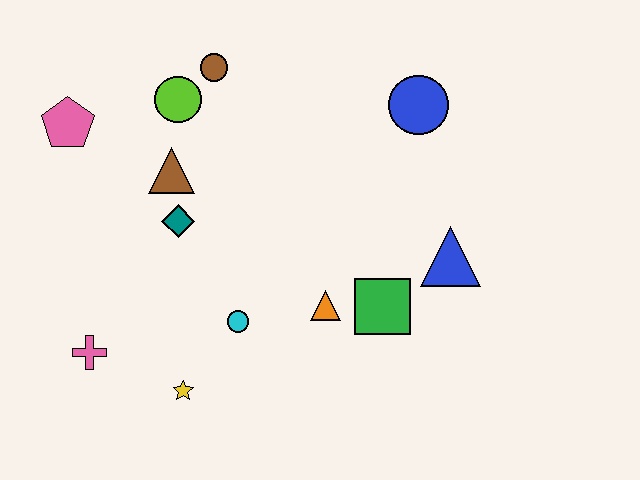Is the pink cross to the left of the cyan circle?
Yes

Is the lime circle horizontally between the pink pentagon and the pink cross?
No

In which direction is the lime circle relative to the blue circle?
The lime circle is to the left of the blue circle.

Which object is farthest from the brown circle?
The yellow star is farthest from the brown circle.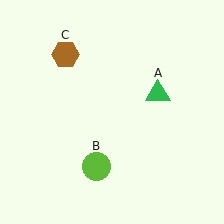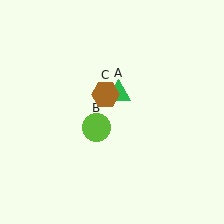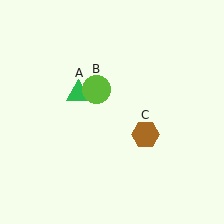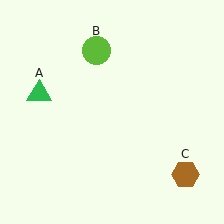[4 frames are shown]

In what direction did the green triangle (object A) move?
The green triangle (object A) moved left.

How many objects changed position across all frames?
3 objects changed position: green triangle (object A), lime circle (object B), brown hexagon (object C).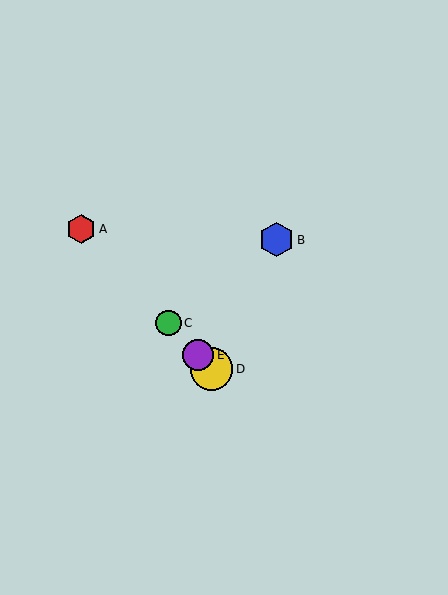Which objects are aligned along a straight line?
Objects A, C, D, E are aligned along a straight line.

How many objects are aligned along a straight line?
4 objects (A, C, D, E) are aligned along a straight line.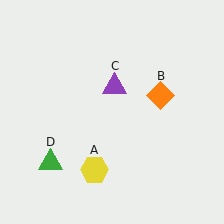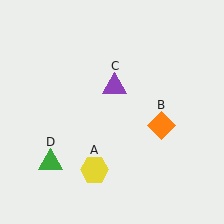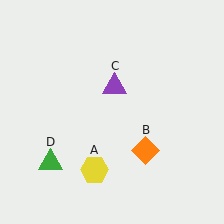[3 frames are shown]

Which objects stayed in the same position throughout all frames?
Yellow hexagon (object A) and purple triangle (object C) and green triangle (object D) remained stationary.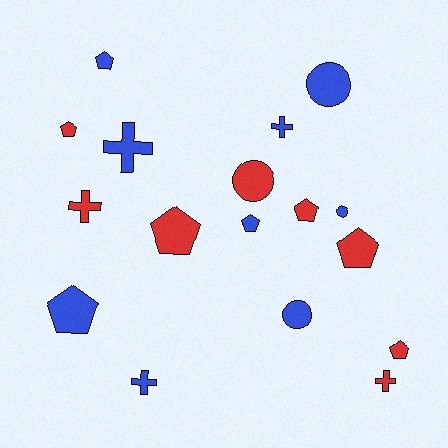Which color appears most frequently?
Blue, with 9 objects.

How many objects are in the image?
There are 17 objects.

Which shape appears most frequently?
Pentagon, with 8 objects.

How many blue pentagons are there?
There are 3 blue pentagons.